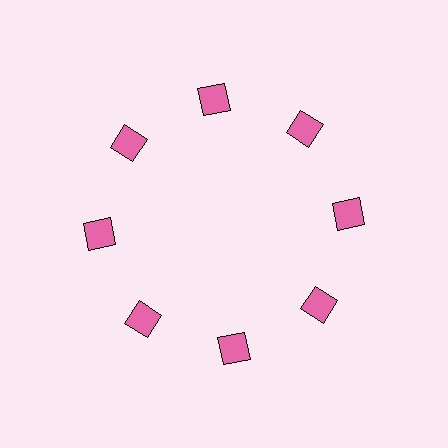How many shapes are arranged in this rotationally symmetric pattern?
There are 8 shapes, arranged in 8 groups of 1.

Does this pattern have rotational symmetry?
Yes, this pattern has 8-fold rotational symmetry. It looks the same after rotating 45 degrees around the center.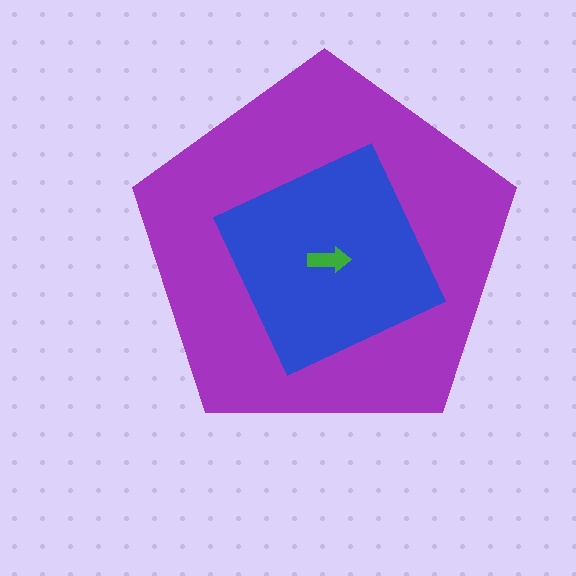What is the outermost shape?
The purple pentagon.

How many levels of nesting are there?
3.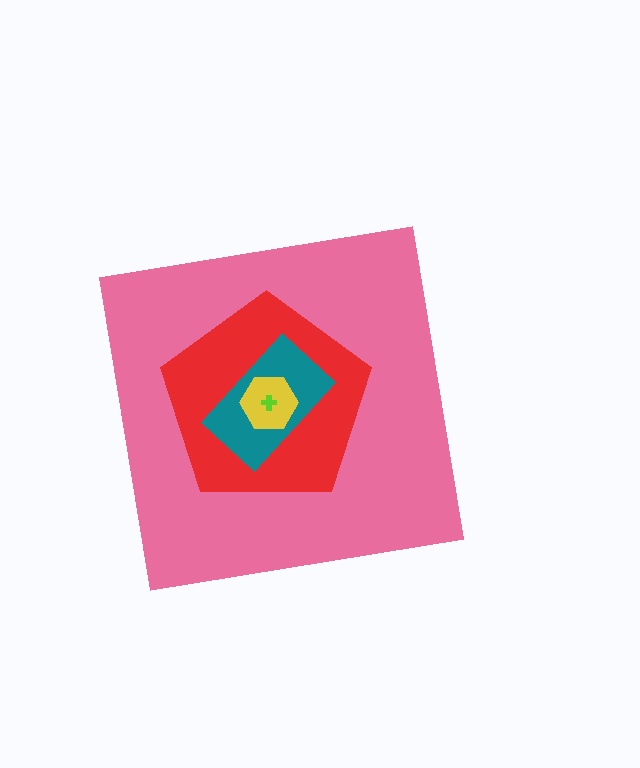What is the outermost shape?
The pink square.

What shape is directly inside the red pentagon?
The teal rectangle.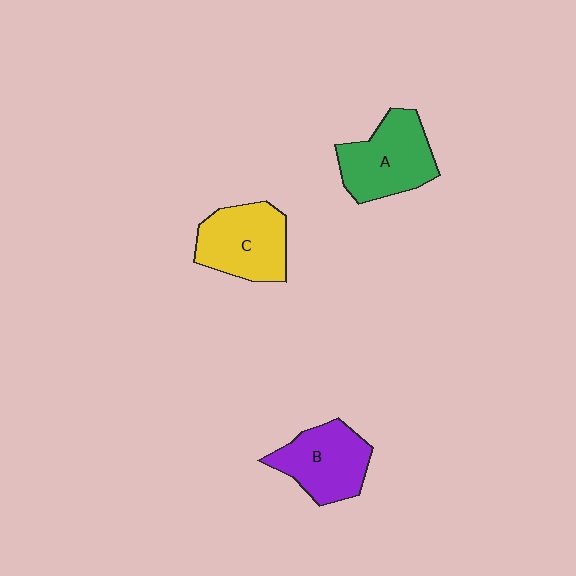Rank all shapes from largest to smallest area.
From largest to smallest: A (green), C (yellow), B (purple).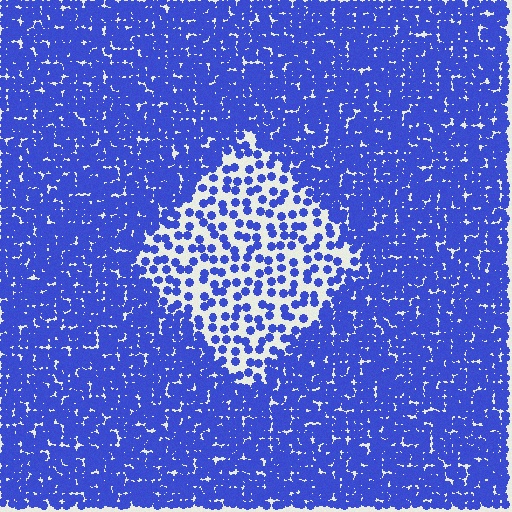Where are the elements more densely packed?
The elements are more densely packed outside the diamond boundary.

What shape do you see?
I see a diamond.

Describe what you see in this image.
The image contains small blue elements arranged at two different densities. A diamond-shaped region is visible where the elements are less densely packed than the surrounding area.